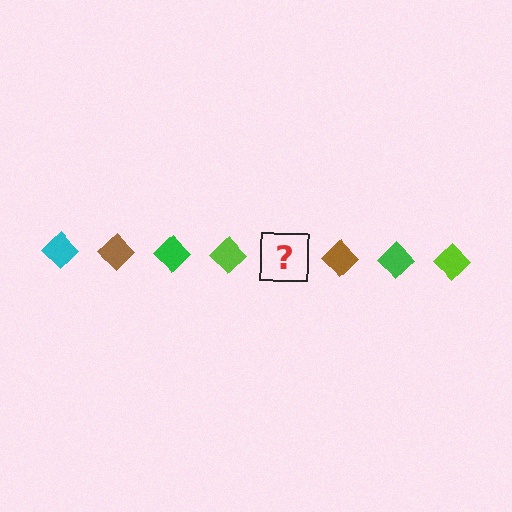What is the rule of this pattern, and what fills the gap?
The rule is that the pattern cycles through cyan, brown, green, lime diamonds. The gap should be filled with a cyan diamond.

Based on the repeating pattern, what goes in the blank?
The blank should be a cyan diamond.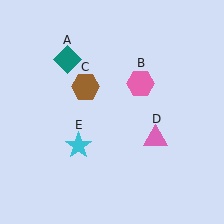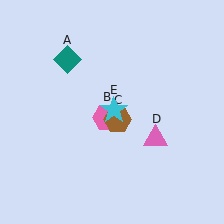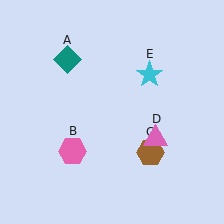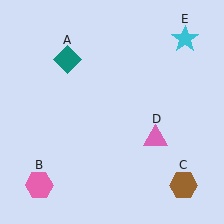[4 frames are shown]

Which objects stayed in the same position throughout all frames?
Teal diamond (object A) and pink triangle (object D) remained stationary.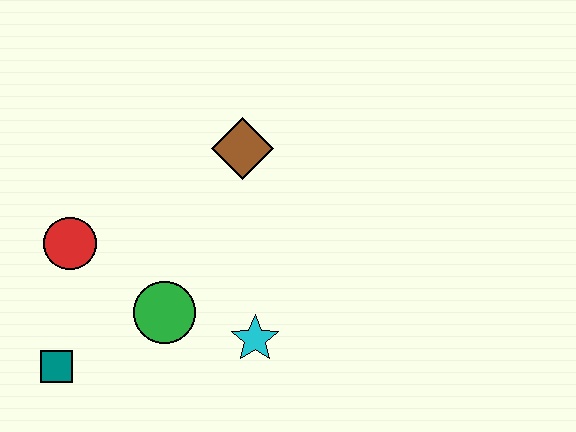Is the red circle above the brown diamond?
No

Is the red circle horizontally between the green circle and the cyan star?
No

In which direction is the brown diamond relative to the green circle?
The brown diamond is above the green circle.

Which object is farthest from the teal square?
The brown diamond is farthest from the teal square.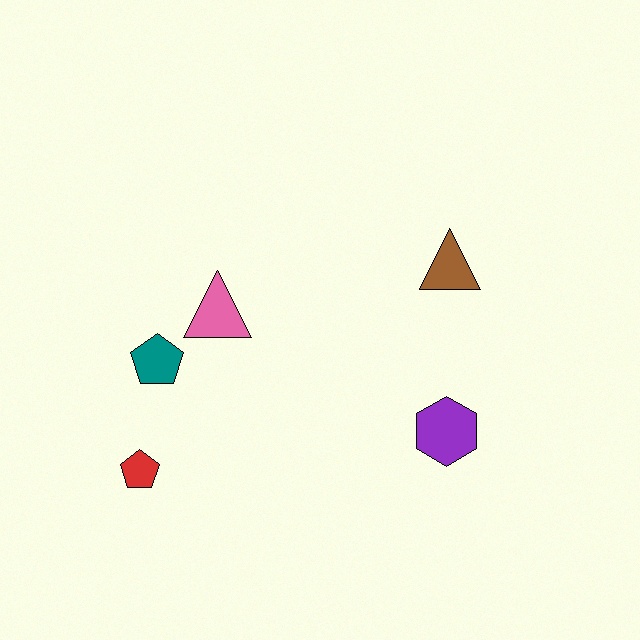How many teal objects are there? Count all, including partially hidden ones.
There is 1 teal object.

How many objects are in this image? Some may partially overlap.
There are 5 objects.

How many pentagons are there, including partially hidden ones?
There are 2 pentagons.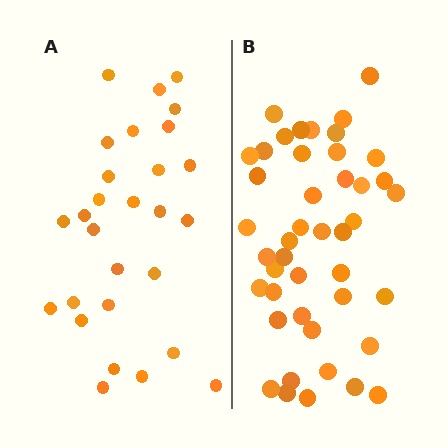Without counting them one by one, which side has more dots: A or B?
Region B (the right region) has more dots.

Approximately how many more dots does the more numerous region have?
Region B has approximately 15 more dots than region A.